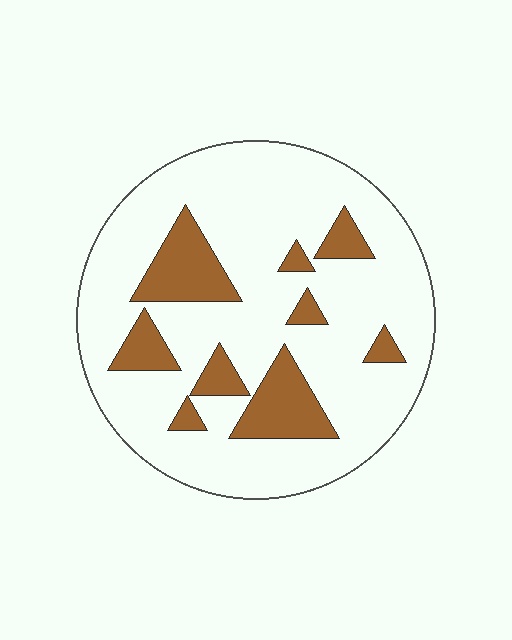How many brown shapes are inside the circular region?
9.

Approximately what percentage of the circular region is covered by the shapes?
Approximately 20%.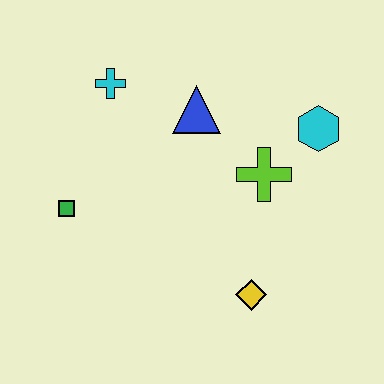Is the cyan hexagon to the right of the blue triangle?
Yes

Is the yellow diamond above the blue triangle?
No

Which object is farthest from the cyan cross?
The yellow diamond is farthest from the cyan cross.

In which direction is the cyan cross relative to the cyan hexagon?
The cyan cross is to the left of the cyan hexagon.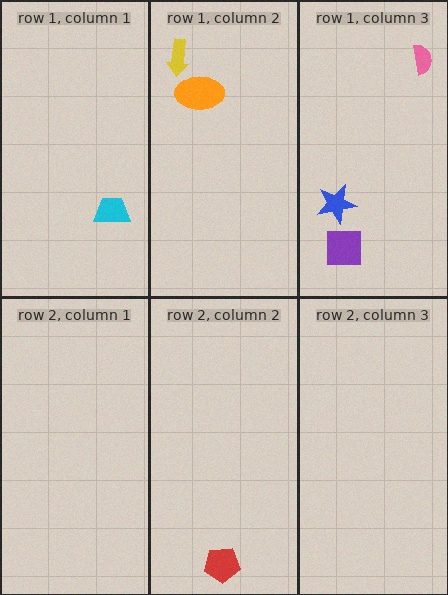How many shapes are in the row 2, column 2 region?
1.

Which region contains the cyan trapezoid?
The row 1, column 1 region.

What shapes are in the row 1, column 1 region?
The cyan trapezoid.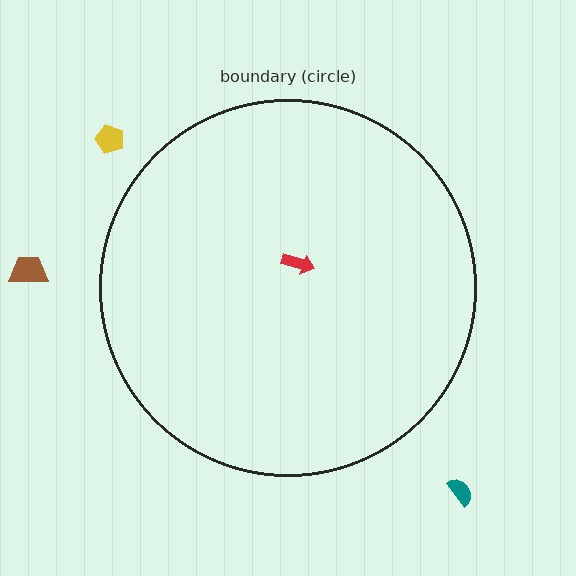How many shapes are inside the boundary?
1 inside, 3 outside.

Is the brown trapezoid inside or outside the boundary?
Outside.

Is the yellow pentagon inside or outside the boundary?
Outside.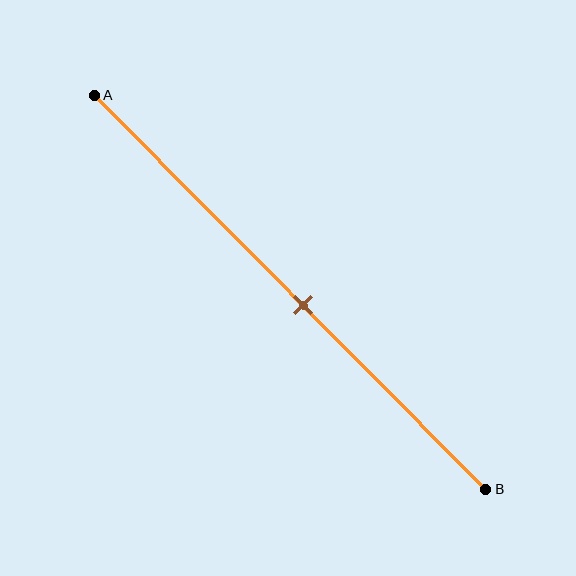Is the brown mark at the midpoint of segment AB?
No, the mark is at about 55% from A, not at the 50% midpoint.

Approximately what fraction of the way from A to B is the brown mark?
The brown mark is approximately 55% of the way from A to B.